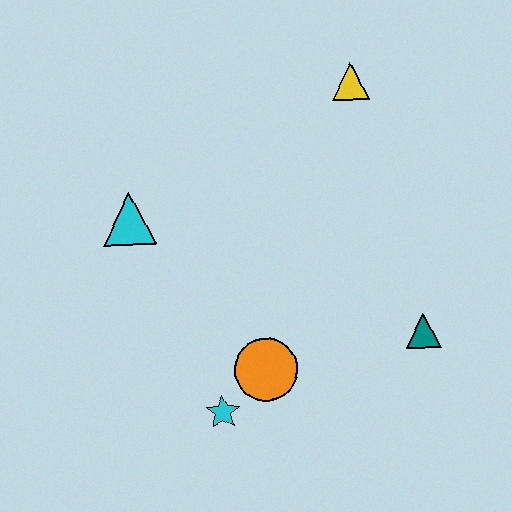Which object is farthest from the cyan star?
The yellow triangle is farthest from the cyan star.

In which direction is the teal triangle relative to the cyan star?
The teal triangle is to the right of the cyan star.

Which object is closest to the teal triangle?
The orange circle is closest to the teal triangle.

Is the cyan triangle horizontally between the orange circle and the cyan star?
No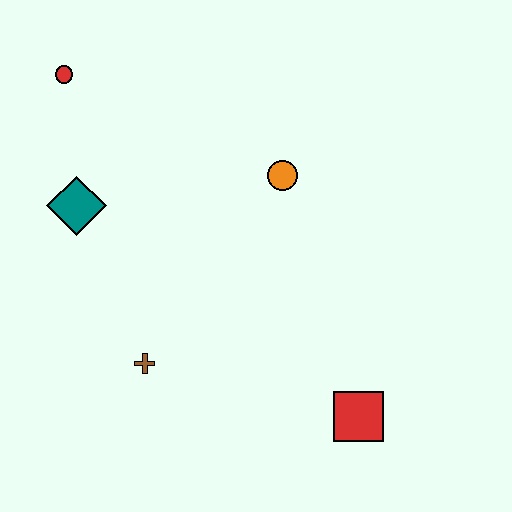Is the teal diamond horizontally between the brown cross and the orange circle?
No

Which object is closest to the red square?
The brown cross is closest to the red square.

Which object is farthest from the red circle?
The red square is farthest from the red circle.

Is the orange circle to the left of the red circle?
No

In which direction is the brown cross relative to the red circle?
The brown cross is below the red circle.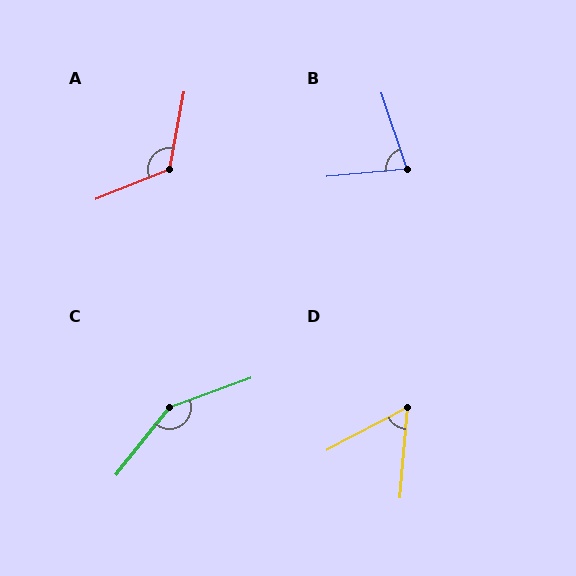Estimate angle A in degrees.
Approximately 122 degrees.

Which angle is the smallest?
D, at approximately 57 degrees.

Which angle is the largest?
C, at approximately 148 degrees.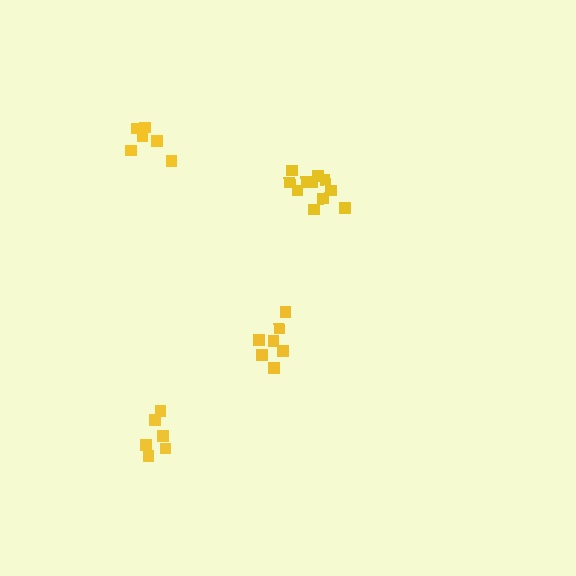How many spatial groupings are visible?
There are 4 spatial groupings.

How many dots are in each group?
Group 1: 6 dots, Group 2: 11 dots, Group 3: 7 dots, Group 4: 6 dots (30 total).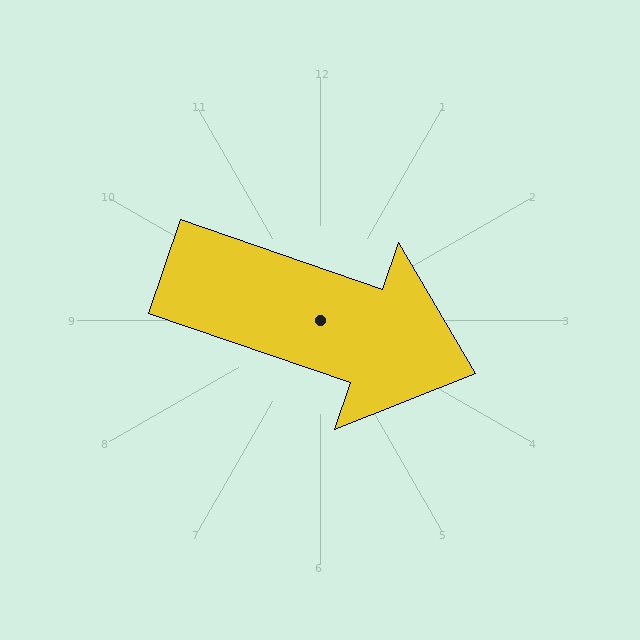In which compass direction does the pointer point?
East.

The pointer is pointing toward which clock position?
Roughly 4 o'clock.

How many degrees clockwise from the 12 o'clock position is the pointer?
Approximately 109 degrees.